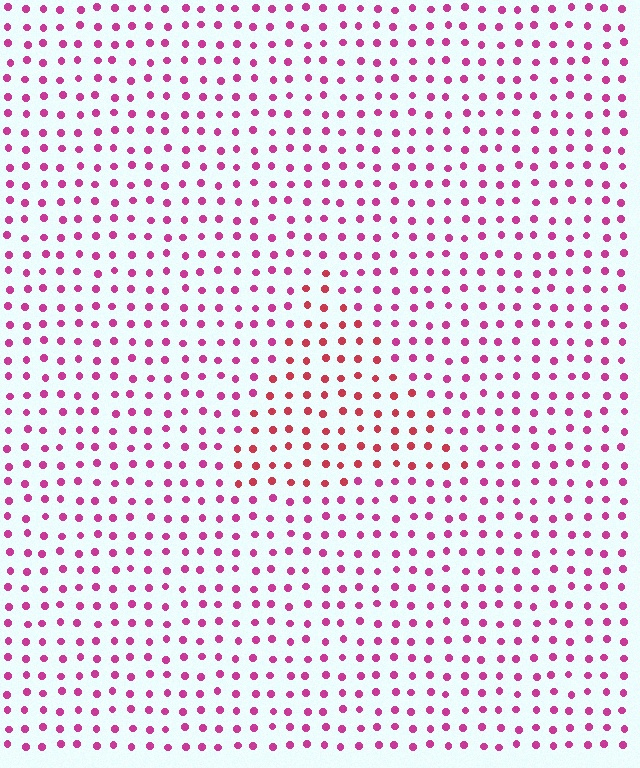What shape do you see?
I see a triangle.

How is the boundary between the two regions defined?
The boundary is defined purely by a slight shift in hue (about 31 degrees). Spacing, size, and orientation are identical on both sides.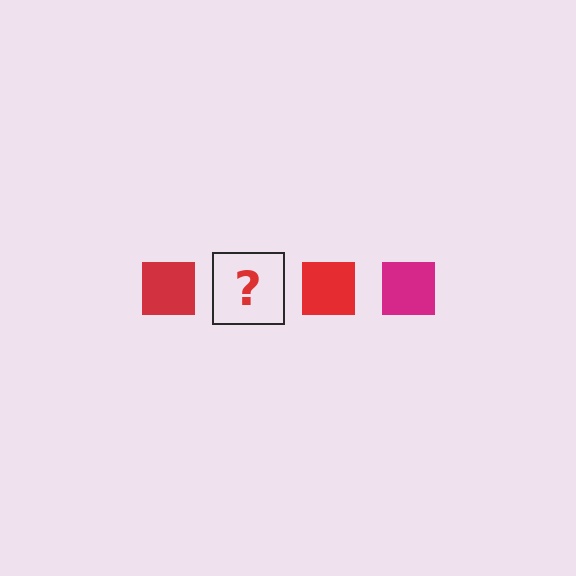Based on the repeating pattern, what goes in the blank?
The blank should be a magenta square.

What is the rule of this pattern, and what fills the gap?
The rule is that the pattern cycles through red, magenta squares. The gap should be filled with a magenta square.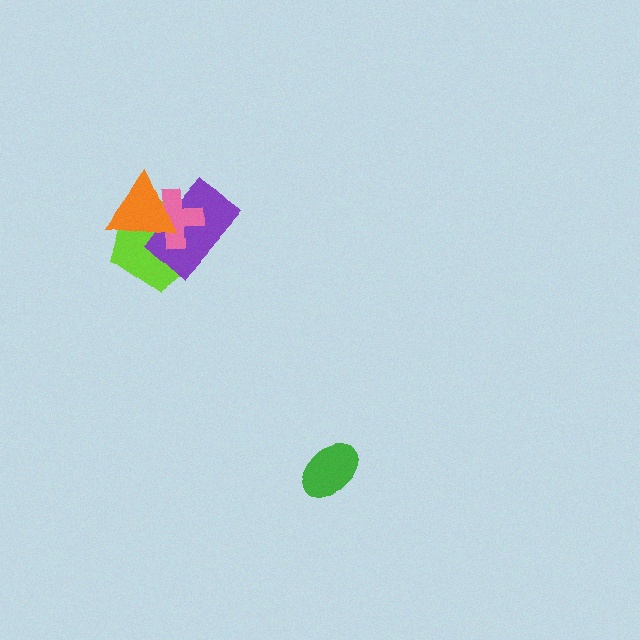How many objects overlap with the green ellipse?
0 objects overlap with the green ellipse.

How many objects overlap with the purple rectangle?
3 objects overlap with the purple rectangle.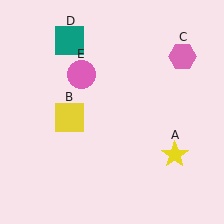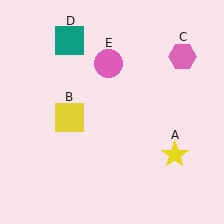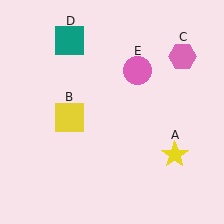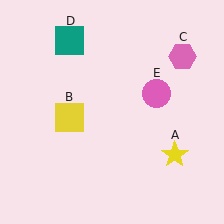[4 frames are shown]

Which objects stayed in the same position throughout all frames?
Yellow star (object A) and yellow square (object B) and pink hexagon (object C) and teal square (object D) remained stationary.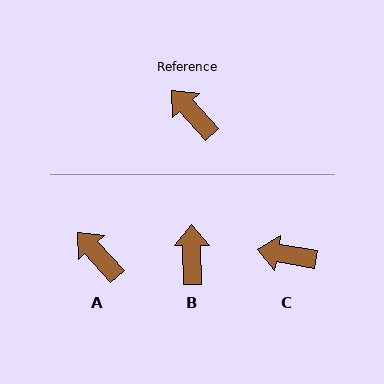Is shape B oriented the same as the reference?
No, it is off by about 42 degrees.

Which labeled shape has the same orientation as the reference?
A.